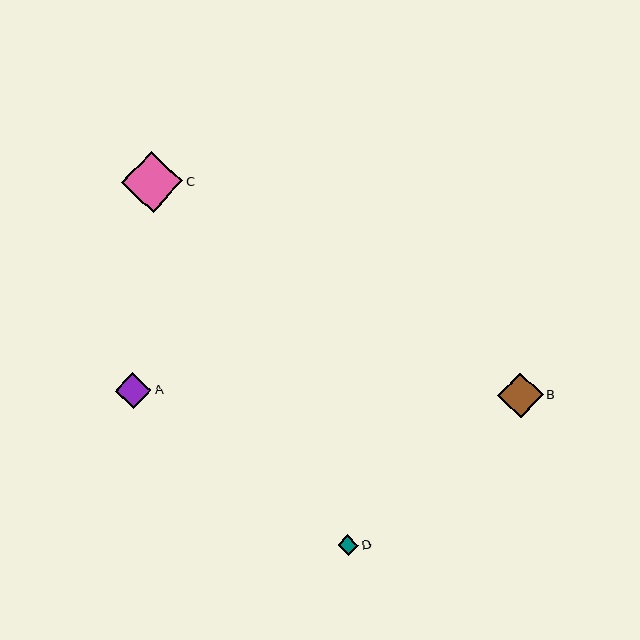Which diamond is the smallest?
Diamond D is the smallest with a size of approximately 21 pixels.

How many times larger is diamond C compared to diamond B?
Diamond C is approximately 1.4 times the size of diamond B.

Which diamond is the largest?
Diamond C is the largest with a size of approximately 61 pixels.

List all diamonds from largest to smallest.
From largest to smallest: C, B, A, D.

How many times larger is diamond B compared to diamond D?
Diamond B is approximately 2.2 times the size of diamond D.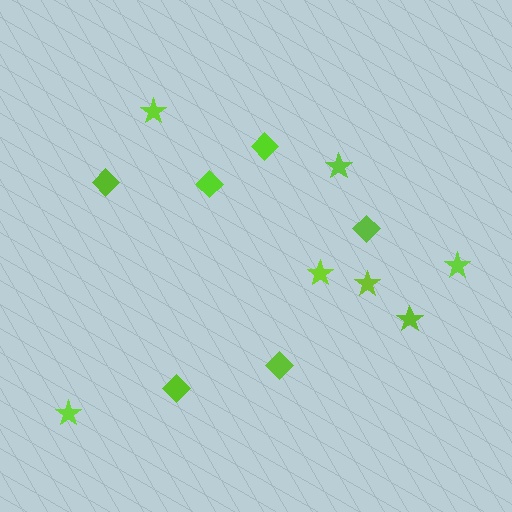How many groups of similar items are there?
There are 2 groups: one group of stars (7) and one group of diamonds (6).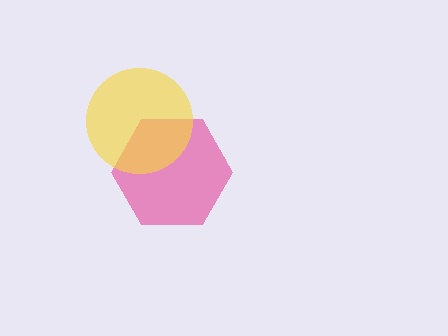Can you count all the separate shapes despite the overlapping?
Yes, there are 2 separate shapes.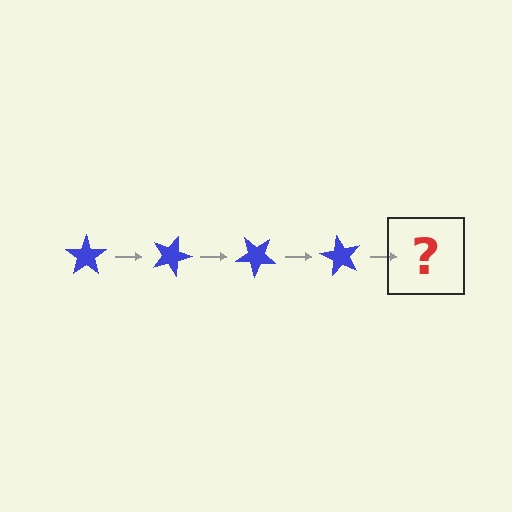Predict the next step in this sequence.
The next step is a blue star rotated 80 degrees.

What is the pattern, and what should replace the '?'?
The pattern is that the star rotates 20 degrees each step. The '?' should be a blue star rotated 80 degrees.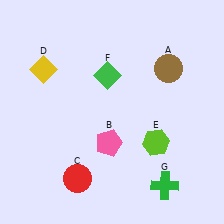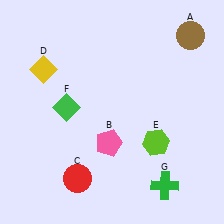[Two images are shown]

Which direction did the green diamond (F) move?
The green diamond (F) moved left.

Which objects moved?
The objects that moved are: the brown circle (A), the green diamond (F).